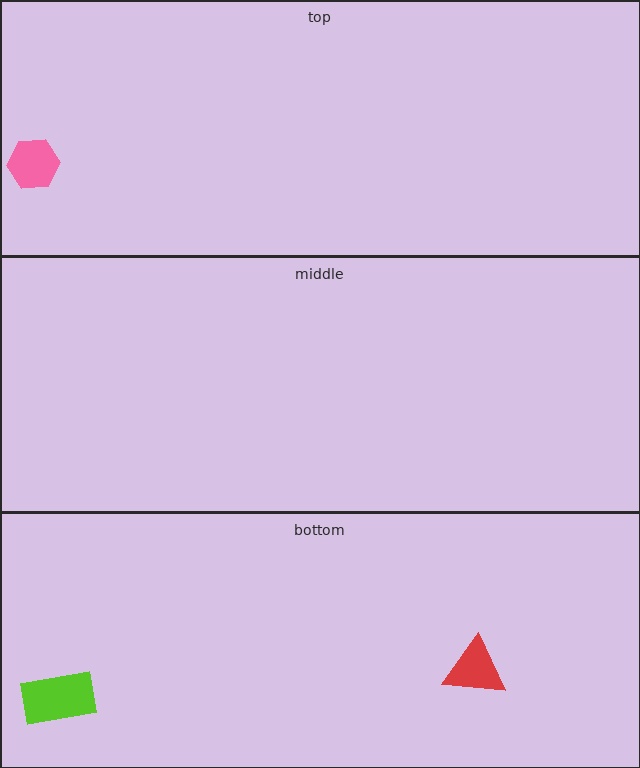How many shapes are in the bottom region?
2.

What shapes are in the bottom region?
The red triangle, the lime rectangle.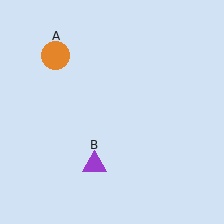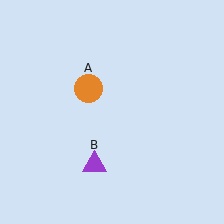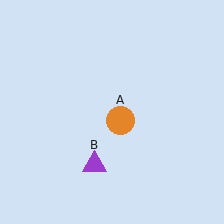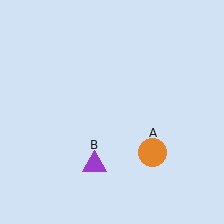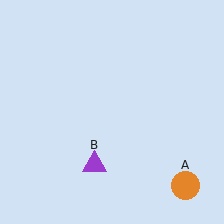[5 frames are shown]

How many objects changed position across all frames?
1 object changed position: orange circle (object A).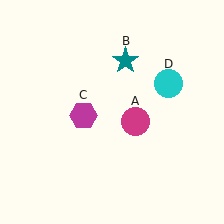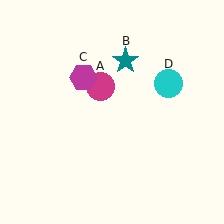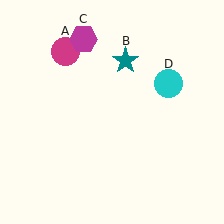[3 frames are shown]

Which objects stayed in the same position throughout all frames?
Teal star (object B) and cyan circle (object D) remained stationary.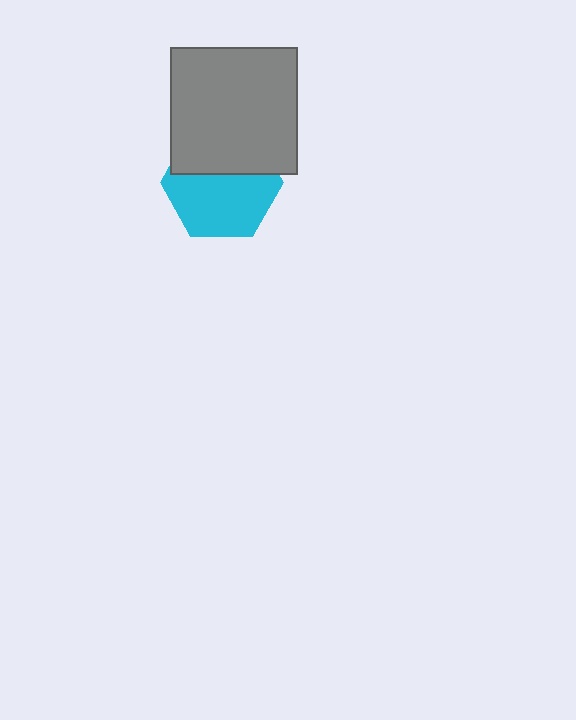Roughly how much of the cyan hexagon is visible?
About half of it is visible (roughly 59%).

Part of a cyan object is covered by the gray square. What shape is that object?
It is a hexagon.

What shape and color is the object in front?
The object in front is a gray square.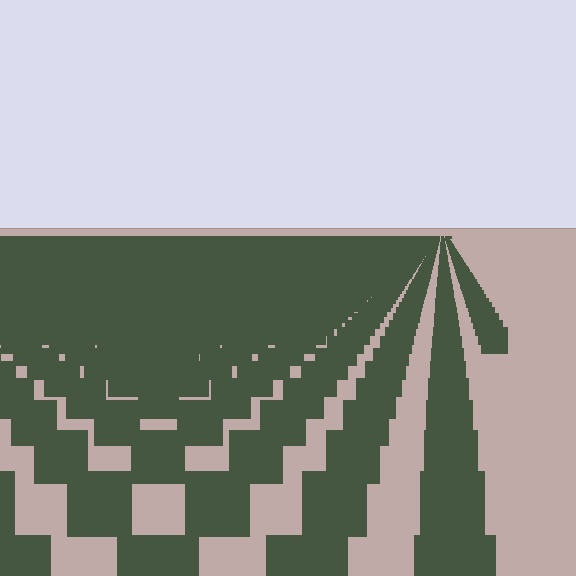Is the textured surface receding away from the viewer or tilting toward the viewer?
The surface is receding away from the viewer. Texture elements get smaller and denser toward the top.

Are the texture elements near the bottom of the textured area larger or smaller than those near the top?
Larger. Near the bottom, elements are closer to the viewer and appear at a bigger on-screen size.